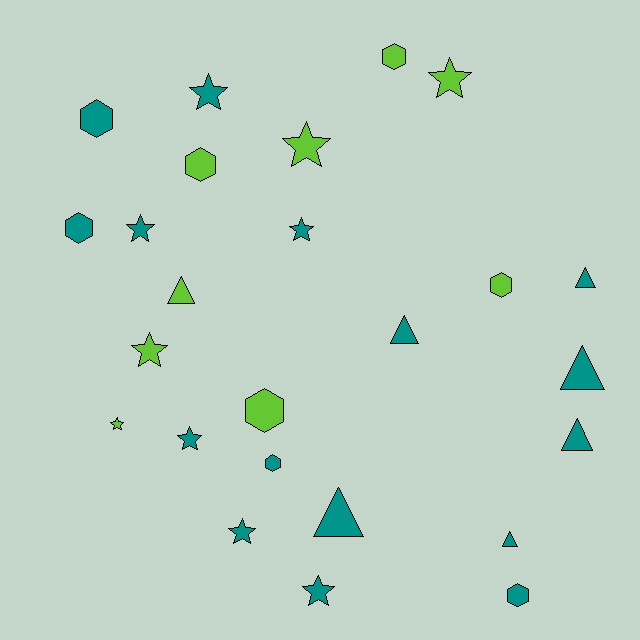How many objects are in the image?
There are 25 objects.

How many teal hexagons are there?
There are 4 teal hexagons.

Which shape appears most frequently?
Star, with 10 objects.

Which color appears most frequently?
Teal, with 16 objects.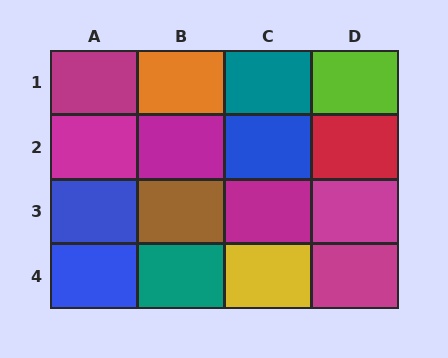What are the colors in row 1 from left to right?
Magenta, orange, teal, lime.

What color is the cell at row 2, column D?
Red.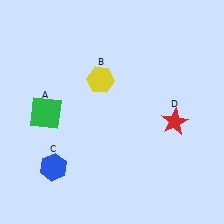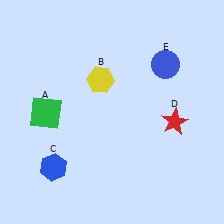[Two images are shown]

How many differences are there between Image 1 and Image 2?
There is 1 difference between the two images.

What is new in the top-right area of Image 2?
A blue circle (E) was added in the top-right area of Image 2.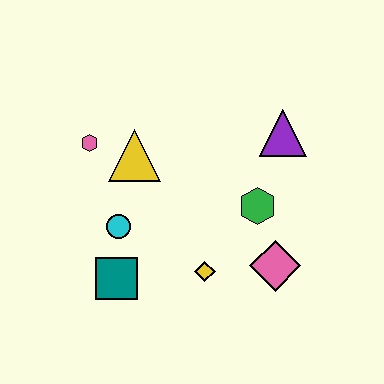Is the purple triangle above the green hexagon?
Yes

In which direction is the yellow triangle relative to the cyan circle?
The yellow triangle is above the cyan circle.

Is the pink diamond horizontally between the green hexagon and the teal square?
No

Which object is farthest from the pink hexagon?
The pink diamond is farthest from the pink hexagon.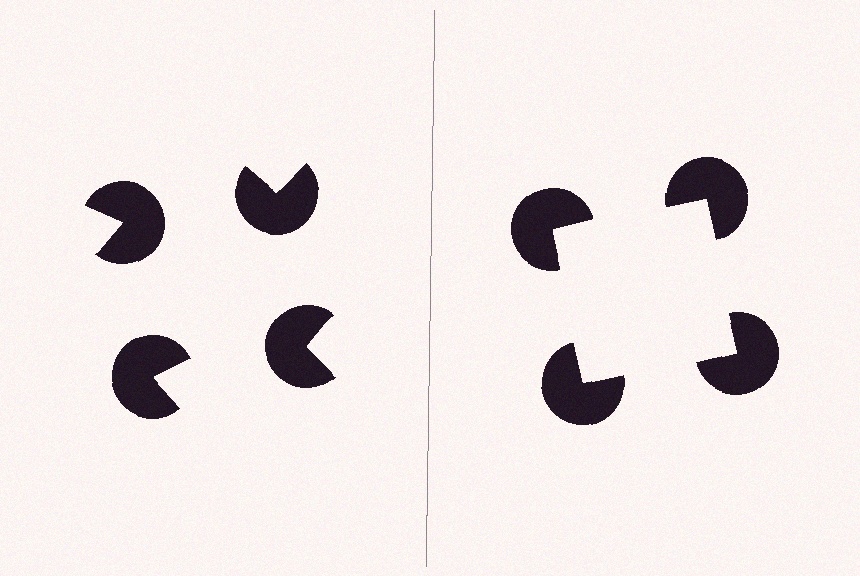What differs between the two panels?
The pac-man discs are positioned identically on both sides; only the wedge orientations differ. On the right they align to a square; on the left they are misaligned.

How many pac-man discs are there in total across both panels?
8 — 4 on each side.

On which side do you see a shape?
An illusory square appears on the right side. On the left side the wedge cuts are rotated, so no coherent shape forms.